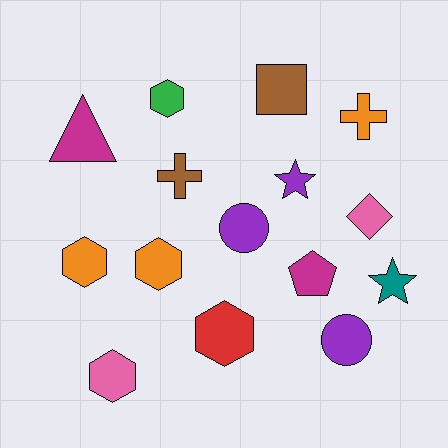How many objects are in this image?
There are 15 objects.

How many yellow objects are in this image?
There are no yellow objects.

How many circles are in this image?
There are 2 circles.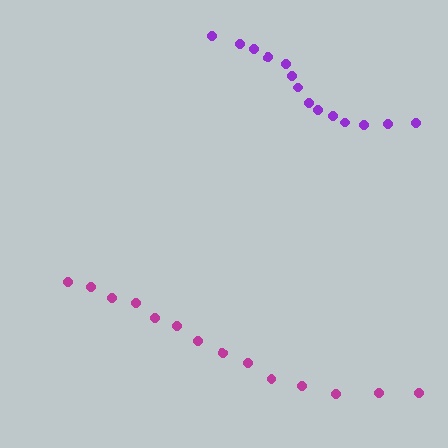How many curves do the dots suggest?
There are 2 distinct paths.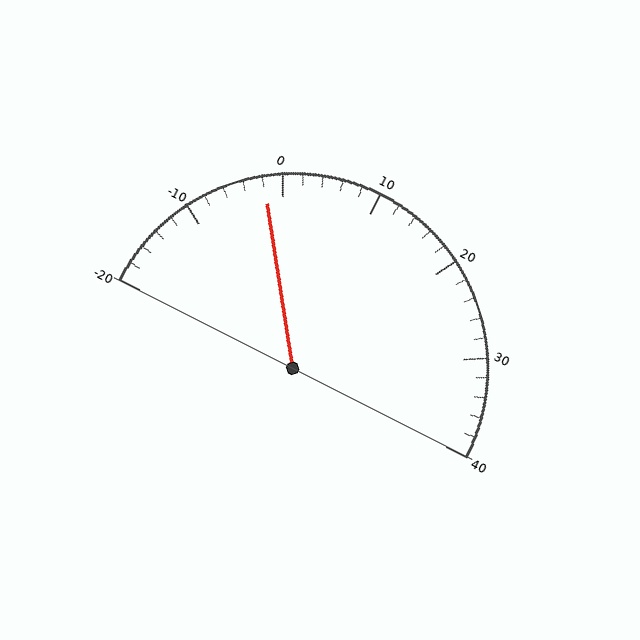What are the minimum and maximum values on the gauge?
The gauge ranges from -20 to 40.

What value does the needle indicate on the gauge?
The needle indicates approximately -2.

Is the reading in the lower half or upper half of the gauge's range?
The reading is in the lower half of the range (-20 to 40).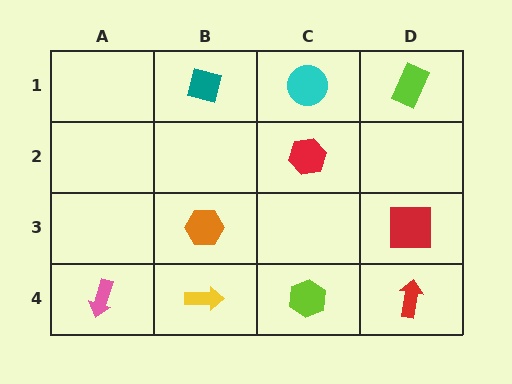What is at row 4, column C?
A lime hexagon.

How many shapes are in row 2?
1 shape.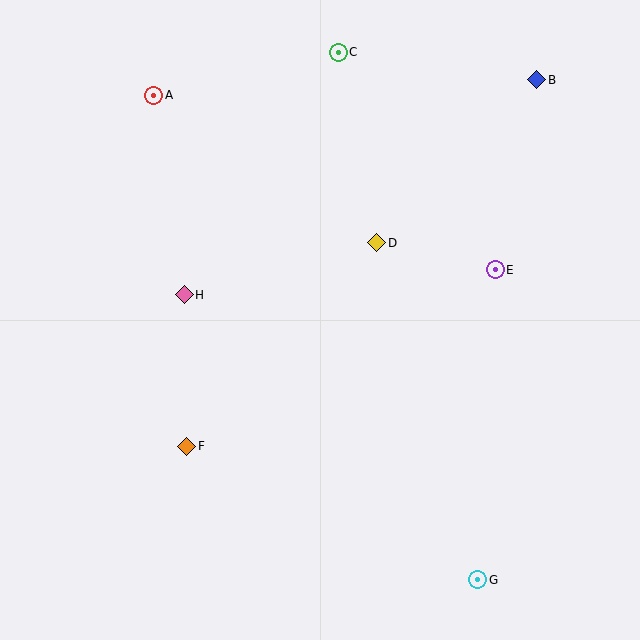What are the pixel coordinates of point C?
Point C is at (338, 52).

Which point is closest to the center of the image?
Point D at (377, 243) is closest to the center.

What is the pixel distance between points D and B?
The distance between D and B is 228 pixels.